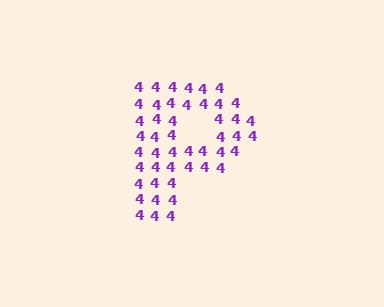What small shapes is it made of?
It is made of small digit 4's.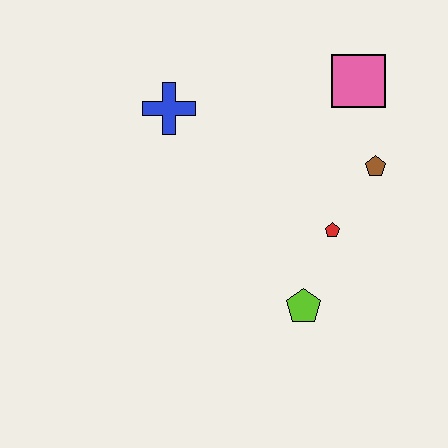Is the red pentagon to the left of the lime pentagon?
No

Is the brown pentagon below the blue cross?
Yes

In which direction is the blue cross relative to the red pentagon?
The blue cross is to the left of the red pentagon.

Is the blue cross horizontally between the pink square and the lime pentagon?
No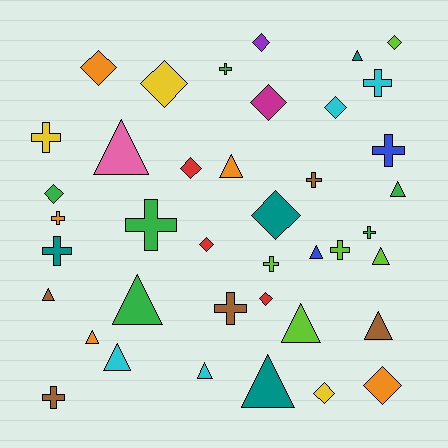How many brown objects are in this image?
There are 5 brown objects.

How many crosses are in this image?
There are 13 crosses.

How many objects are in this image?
There are 40 objects.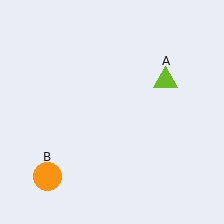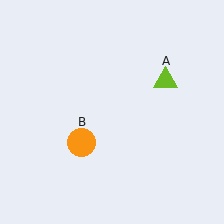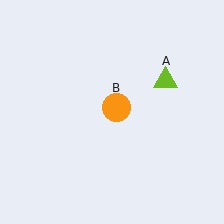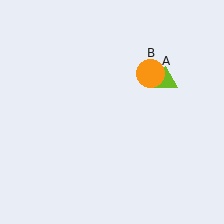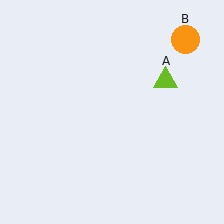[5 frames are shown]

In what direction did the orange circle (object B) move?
The orange circle (object B) moved up and to the right.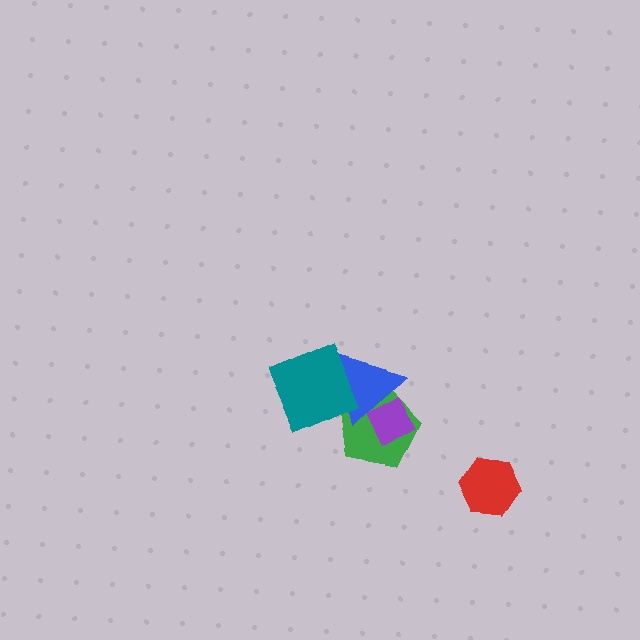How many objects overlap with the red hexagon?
0 objects overlap with the red hexagon.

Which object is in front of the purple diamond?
The blue triangle is in front of the purple diamond.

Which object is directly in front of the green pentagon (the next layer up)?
The purple diamond is directly in front of the green pentagon.